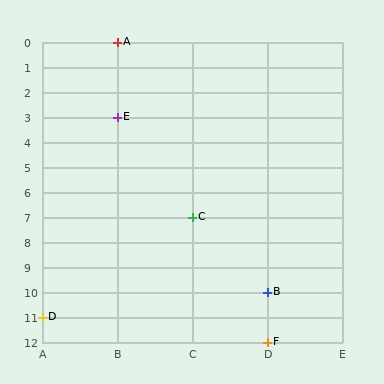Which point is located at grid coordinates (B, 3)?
Point E is at (B, 3).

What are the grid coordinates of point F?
Point F is at grid coordinates (D, 12).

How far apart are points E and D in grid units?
Points E and D are 1 column and 8 rows apart (about 8.1 grid units diagonally).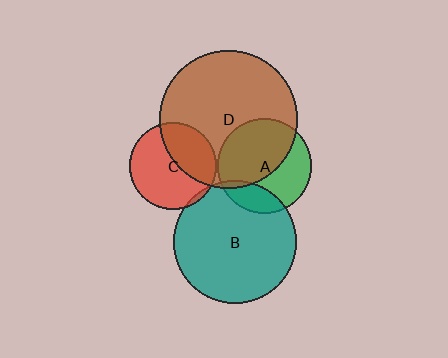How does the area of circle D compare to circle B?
Approximately 1.3 times.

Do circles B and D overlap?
Yes.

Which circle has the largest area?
Circle D (brown).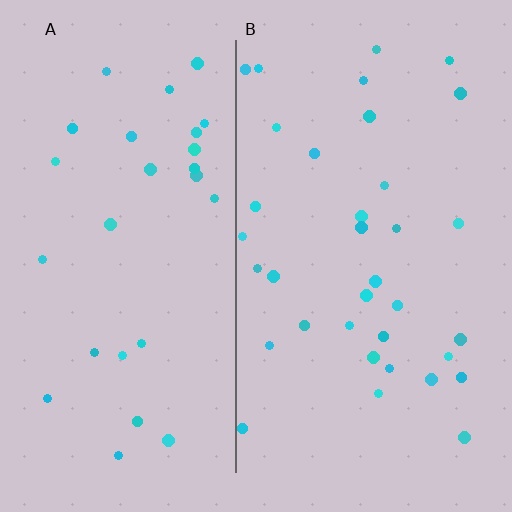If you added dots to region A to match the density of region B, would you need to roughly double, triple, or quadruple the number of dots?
Approximately double.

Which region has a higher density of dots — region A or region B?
B (the right).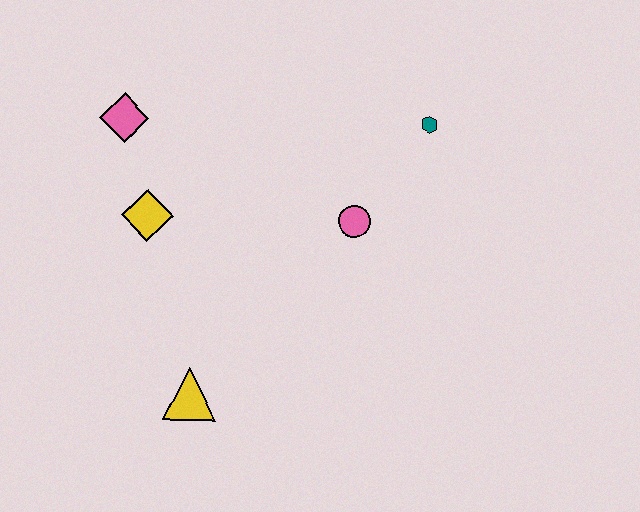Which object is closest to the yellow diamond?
The pink diamond is closest to the yellow diamond.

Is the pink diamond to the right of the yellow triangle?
No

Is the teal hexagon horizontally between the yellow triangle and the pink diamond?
No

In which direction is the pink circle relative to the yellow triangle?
The pink circle is above the yellow triangle.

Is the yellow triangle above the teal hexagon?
No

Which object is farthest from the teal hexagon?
The yellow triangle is farthest from the teal hexagon.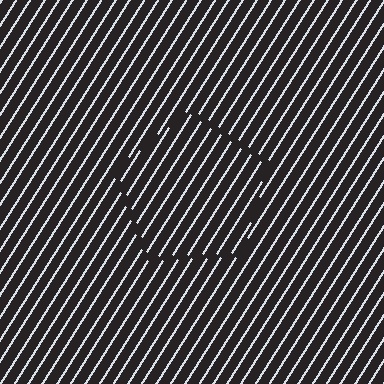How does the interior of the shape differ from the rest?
The interior of the shape contains the same grating, shifted by half a period — the contour is defined by the phase discontinuity where line-ends from the inner and outer gratings abut.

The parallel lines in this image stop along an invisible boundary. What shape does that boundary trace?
An illusory pentagon. The interior of the shape contains the same grating, shifted by half a period — the contour is defined by the phase discontinuity where line-ends from the inner and outer gratings abut.